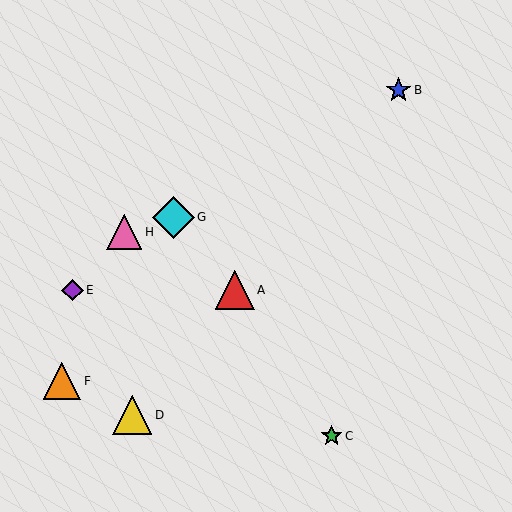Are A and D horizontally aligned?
No, A is at y≈290 and D is at y≈415.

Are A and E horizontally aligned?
Yes, both are at y≈290.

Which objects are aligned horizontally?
Objects A, E are aligned horizontally.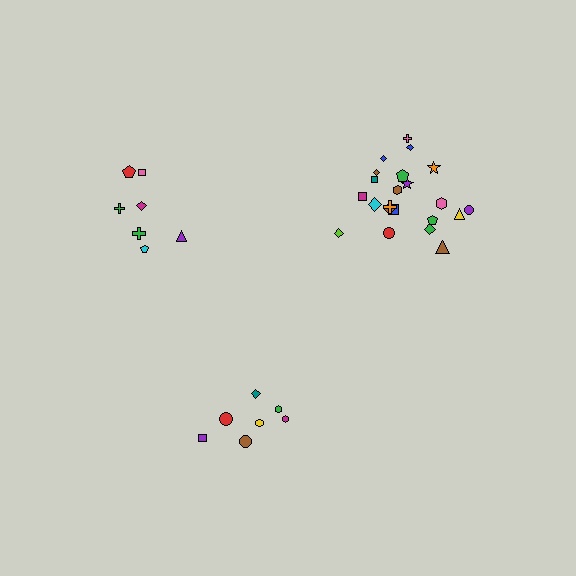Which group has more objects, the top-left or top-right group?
The top-right group.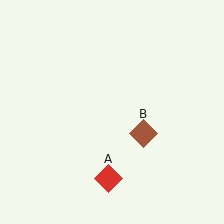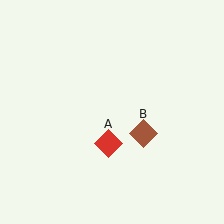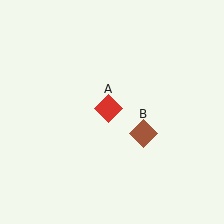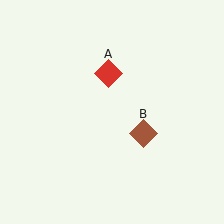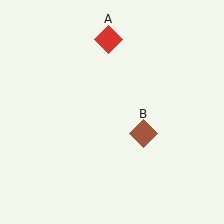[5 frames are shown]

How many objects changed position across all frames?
1 object changed position: red diamond (object A).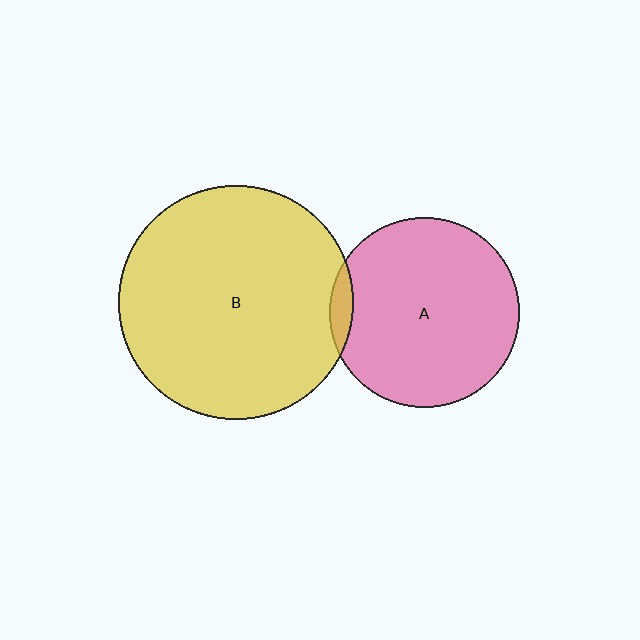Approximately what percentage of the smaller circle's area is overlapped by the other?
Approximately 5%.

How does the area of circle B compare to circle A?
Approximately 1.5 times.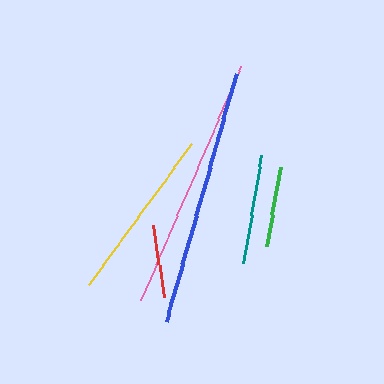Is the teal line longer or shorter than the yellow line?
The yellow line is longer than the teal line.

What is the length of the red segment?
The red segment is approximately 73 pixels long.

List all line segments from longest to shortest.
From longest to shortest: blue, pink, yellow, teal, green, red.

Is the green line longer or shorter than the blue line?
The blue line is longer than the green line.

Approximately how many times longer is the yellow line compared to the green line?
The yellow line is approximately 2.2 times the length of the green line.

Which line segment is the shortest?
The red line is the shortest at approximately 73 pixels.